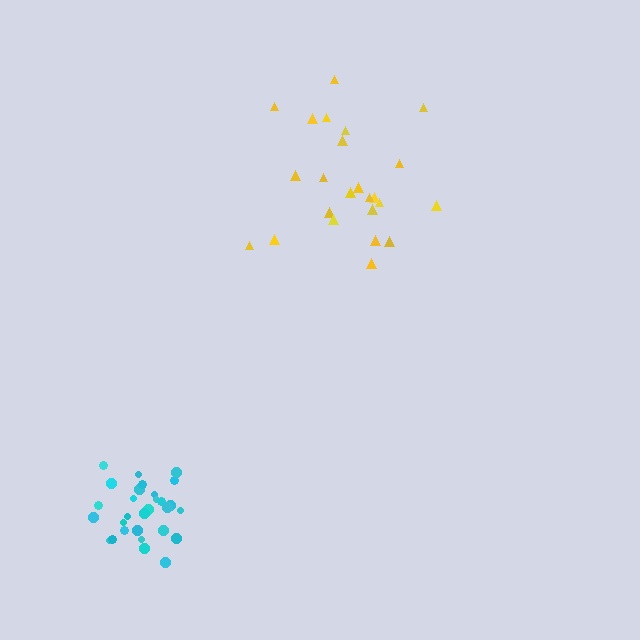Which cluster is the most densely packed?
Cyan.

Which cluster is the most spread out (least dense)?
Yellow.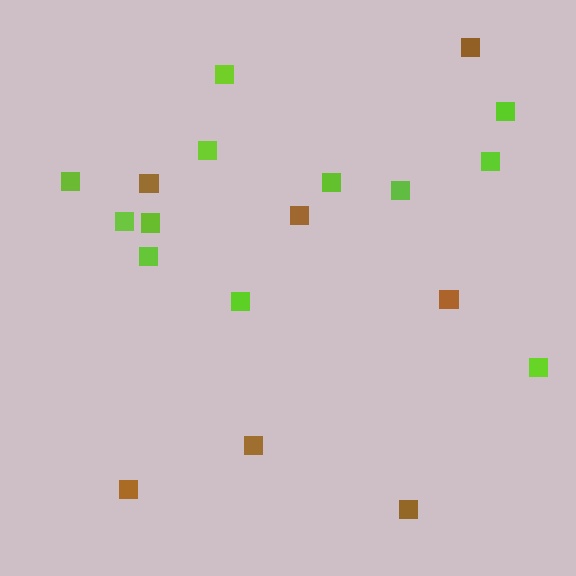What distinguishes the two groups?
There are 2 groups: one group of lime squares (12) and one group of brown squares (7).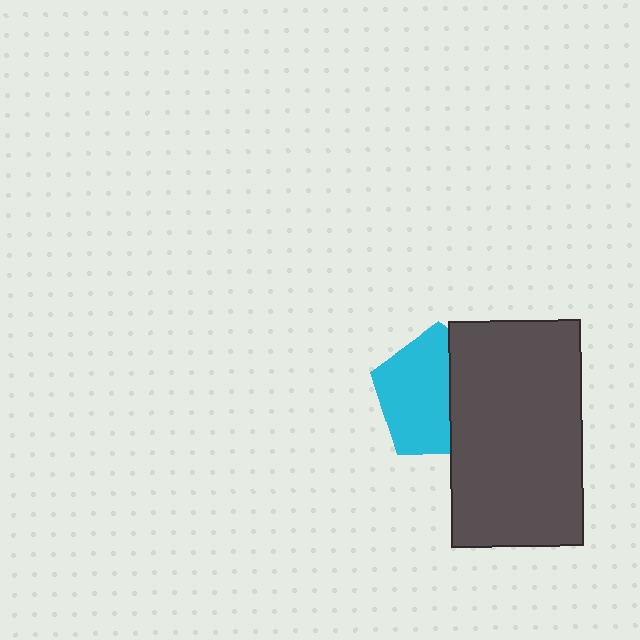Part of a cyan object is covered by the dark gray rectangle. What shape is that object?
It is a pentagon.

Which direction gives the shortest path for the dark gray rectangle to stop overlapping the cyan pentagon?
Moving right gives the shortest separation.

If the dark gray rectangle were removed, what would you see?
You would see the complete cyan pentagon.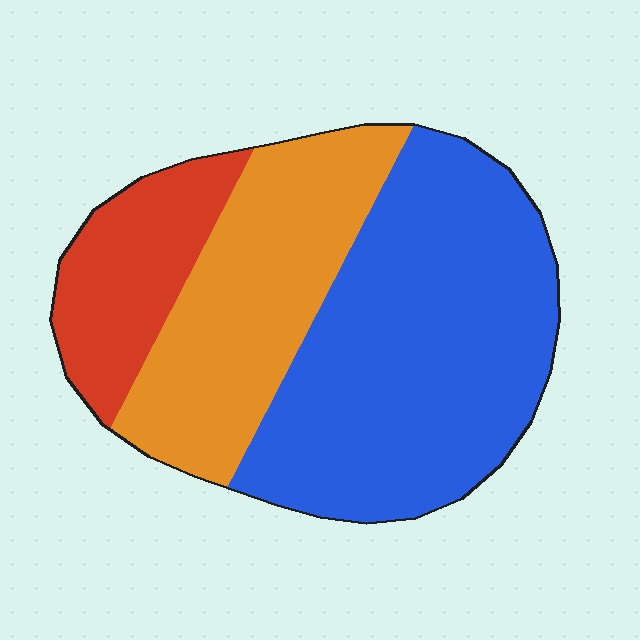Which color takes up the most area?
Blue, at roughly 50%.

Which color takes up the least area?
Red, at roughly 15%.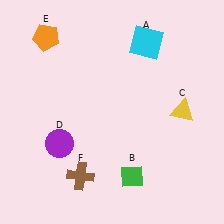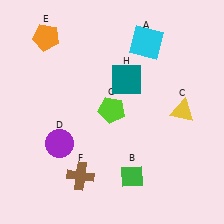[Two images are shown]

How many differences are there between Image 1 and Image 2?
There are 2 differences between the two images.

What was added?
A lime pentagon (G), a teal square (H) were added in Image 2.